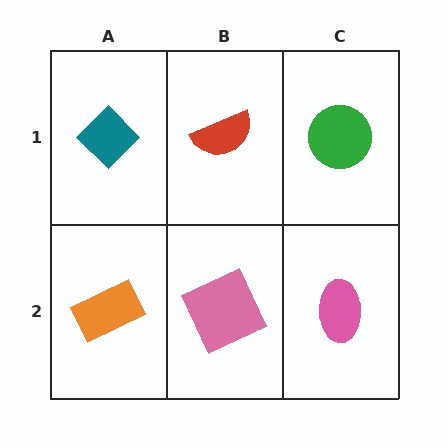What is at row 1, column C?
A green circle.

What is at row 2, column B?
A pink square.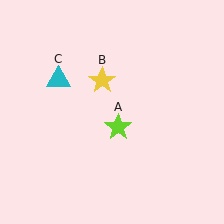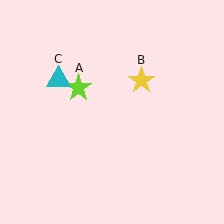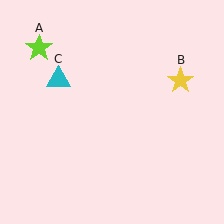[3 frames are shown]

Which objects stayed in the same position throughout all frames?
Cyan triangle (object C) remained stationary.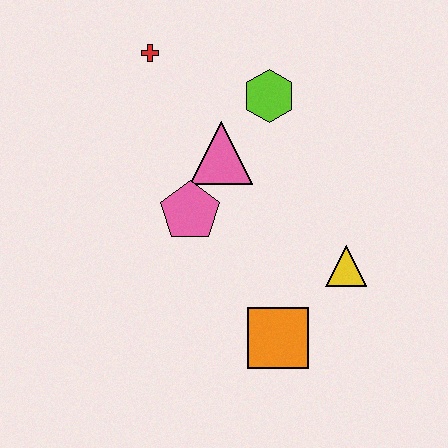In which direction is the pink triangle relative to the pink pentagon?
The pink triangle is above the pink pentagon.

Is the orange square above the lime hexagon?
No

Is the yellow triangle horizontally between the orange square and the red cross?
No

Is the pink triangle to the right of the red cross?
Yes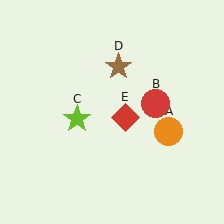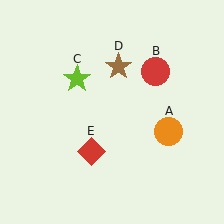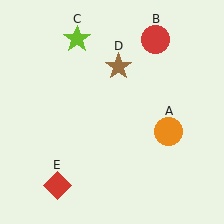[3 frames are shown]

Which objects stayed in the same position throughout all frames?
Orange circle (object A) and brown star (object D) remained stationary.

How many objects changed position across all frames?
3 objects changed position: red circle (object B), lime star (object C), red diamond (object E).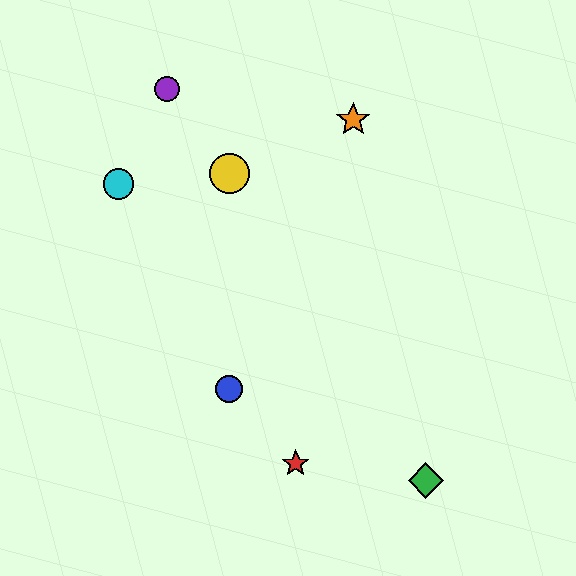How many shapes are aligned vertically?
2 shapes (the blue circle, the yellow circle) are aligned vertically.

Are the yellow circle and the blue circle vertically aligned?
Yes, both are at x≈229.